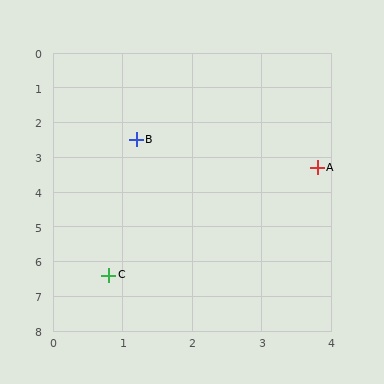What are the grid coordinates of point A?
Point A is at approximately (3.8, 3.3).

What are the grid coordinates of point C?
Point C is at approximately (0.8, 6.4).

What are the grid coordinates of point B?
Point B is at approximately (1.2, 2.5).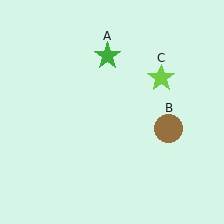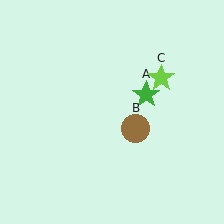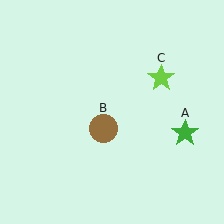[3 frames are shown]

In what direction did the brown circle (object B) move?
The brown circle (object B) moved left.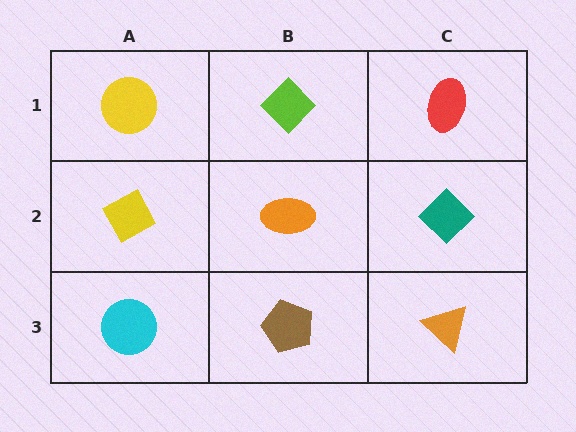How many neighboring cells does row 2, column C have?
3.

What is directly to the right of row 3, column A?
A brown pentagon.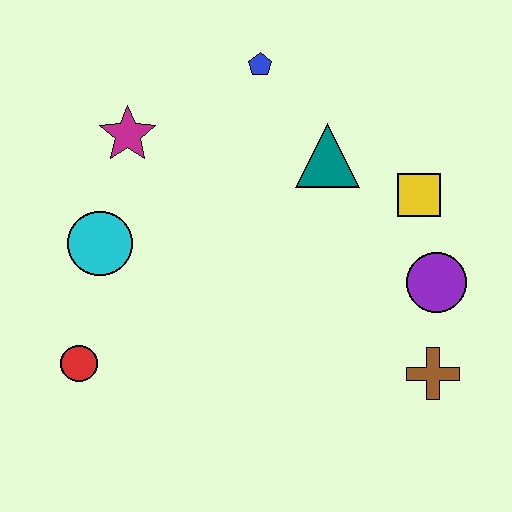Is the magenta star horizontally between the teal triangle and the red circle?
Yes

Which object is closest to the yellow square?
The purple circle is closest to the yellow square.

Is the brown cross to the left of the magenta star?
No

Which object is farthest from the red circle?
The yellow square is farthest from the red circle.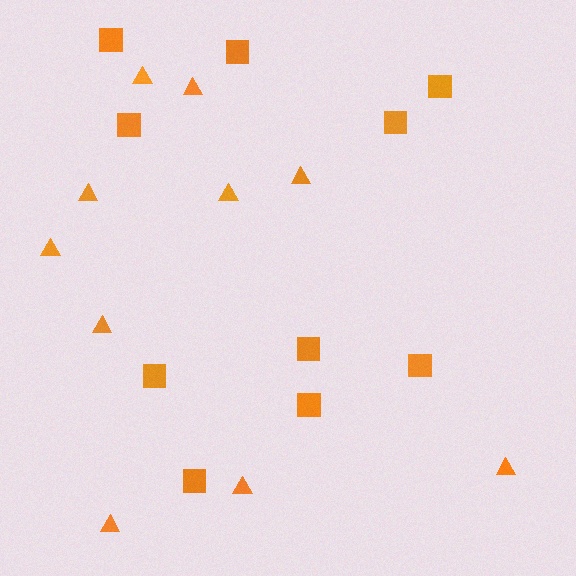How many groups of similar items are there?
There are 2 groups: one group of triangles (10) and one group of squares (10).